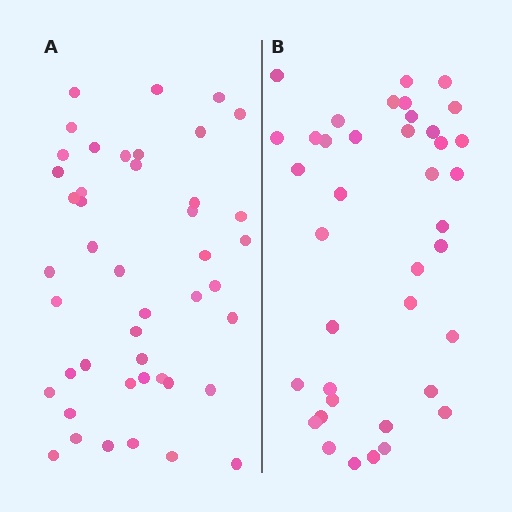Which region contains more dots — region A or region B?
Region A (the left region) has more dots.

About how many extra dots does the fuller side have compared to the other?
Region A has about 6 more dots than region B.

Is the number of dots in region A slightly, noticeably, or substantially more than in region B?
Region A has only slightly more — the two regions are fairly close. The ratio is roughly 1.2 to 1.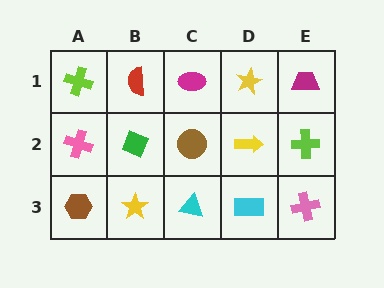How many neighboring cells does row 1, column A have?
2.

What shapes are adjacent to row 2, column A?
A lime cross (row 1, column A), a brown hexagon (row 3, column A), a green diamond (row 2, column B).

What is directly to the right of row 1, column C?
A yellow star.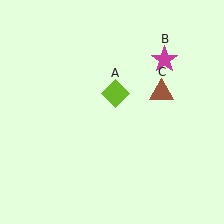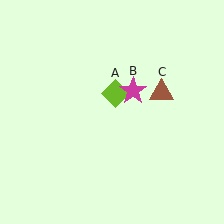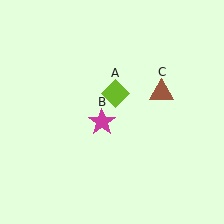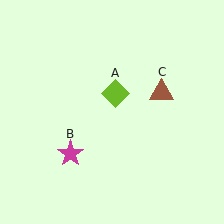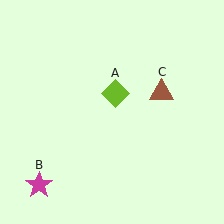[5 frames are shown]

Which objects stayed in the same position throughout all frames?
Lime diamond (object A) and brown triangle (object C) remained stationary.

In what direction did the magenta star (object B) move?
The magenta star (object B) moved down and to the left.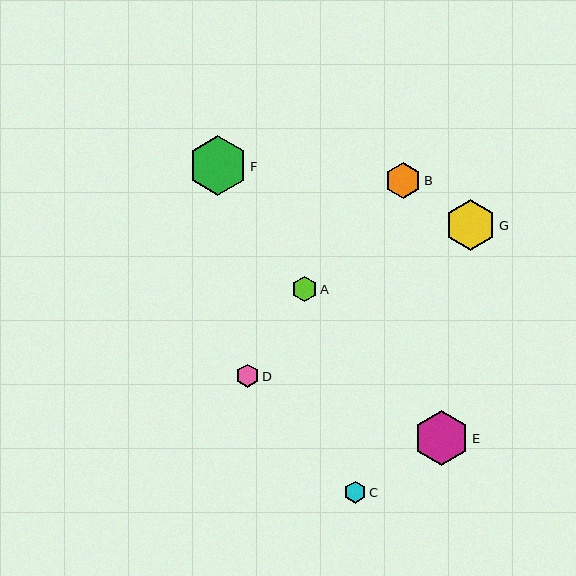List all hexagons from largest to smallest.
From largest to smallest: F, E, G, B, A, D, C.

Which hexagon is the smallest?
Hexagon C is the smallest with a size of approximately 22 pixels.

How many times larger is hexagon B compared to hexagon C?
Hexagon B is approximately 1.6 times the size of hexagon C.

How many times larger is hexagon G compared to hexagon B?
Hexagon G is approximately 1.4 times the size of hexagon B.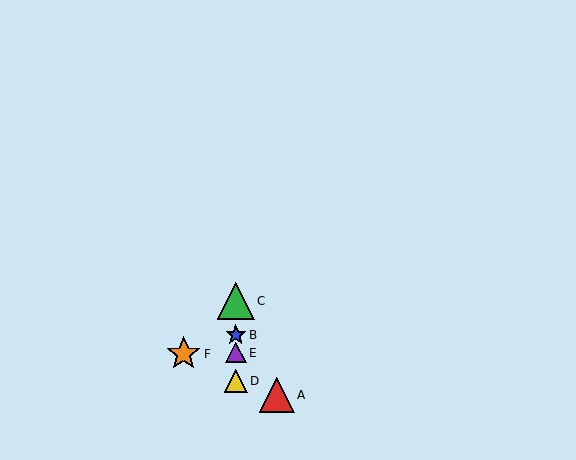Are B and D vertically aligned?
Yes, both are at x≈236.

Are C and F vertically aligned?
No, C is at x≈236 and F is at x≈184.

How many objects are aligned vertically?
4 objects (B, C, D, E) are aligned vertically.